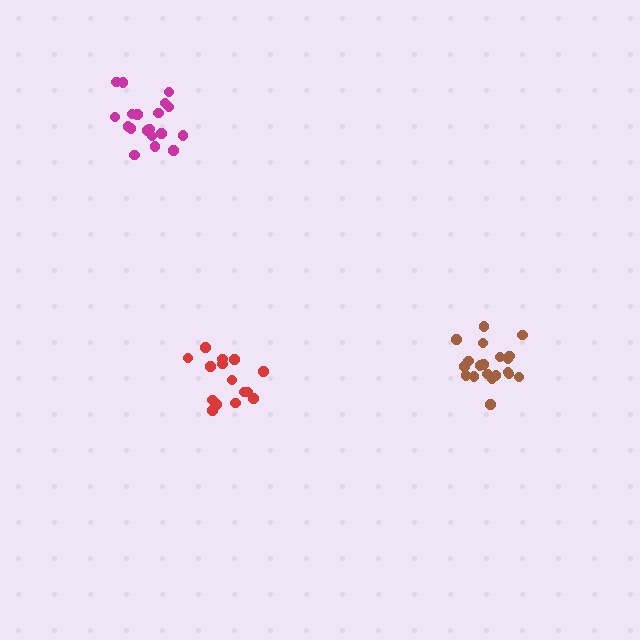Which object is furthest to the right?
The brown cluster is rightmost.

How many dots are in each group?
Group 1: 15 dots, Group 2: 19 dots, Group 3: 20 dots (54 total).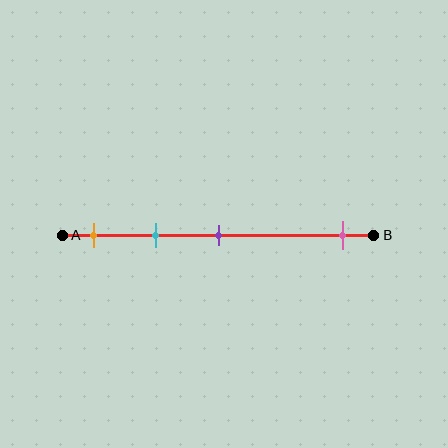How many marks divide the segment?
There are 4 marks dividing the segment.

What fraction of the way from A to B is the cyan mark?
The cyan mark is approximately 30% (0.3) of the way from A to B.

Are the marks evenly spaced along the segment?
No, the marks are not evenly spaced.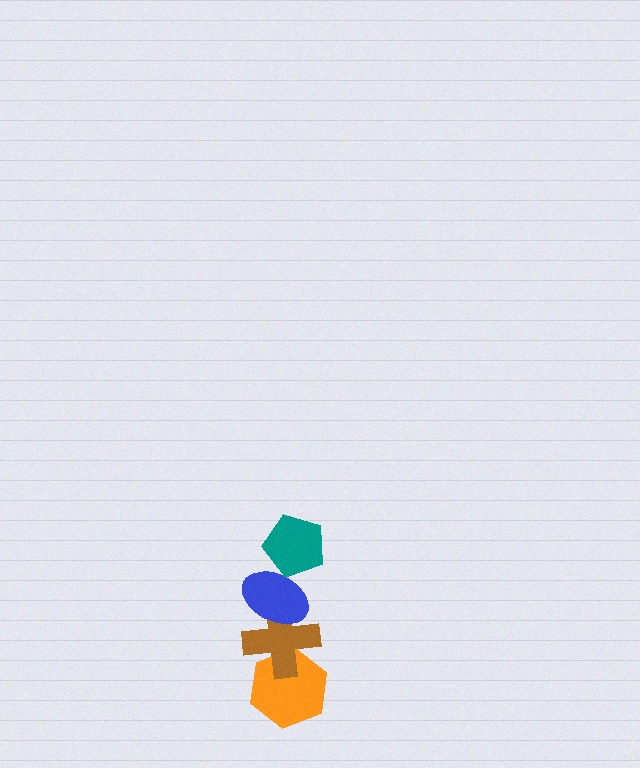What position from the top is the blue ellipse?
The blue ellipse is 2nd from the top.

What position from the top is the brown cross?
The brown cross is 3rd from the top.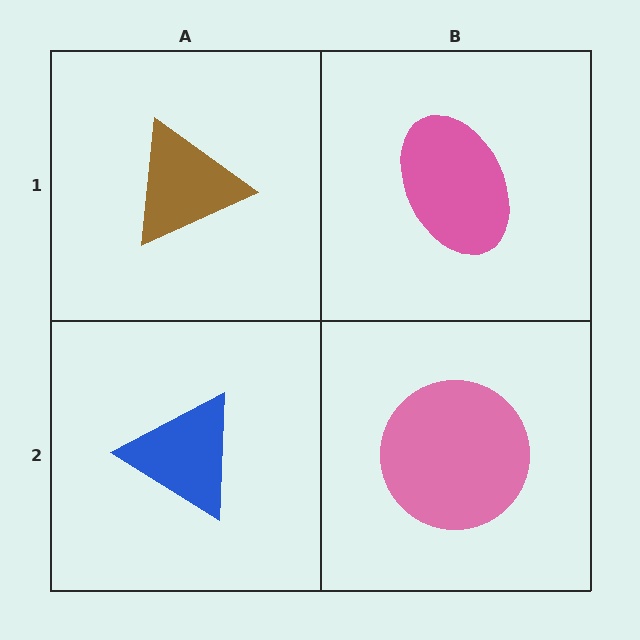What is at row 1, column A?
A brown triangle.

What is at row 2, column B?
A pink circle.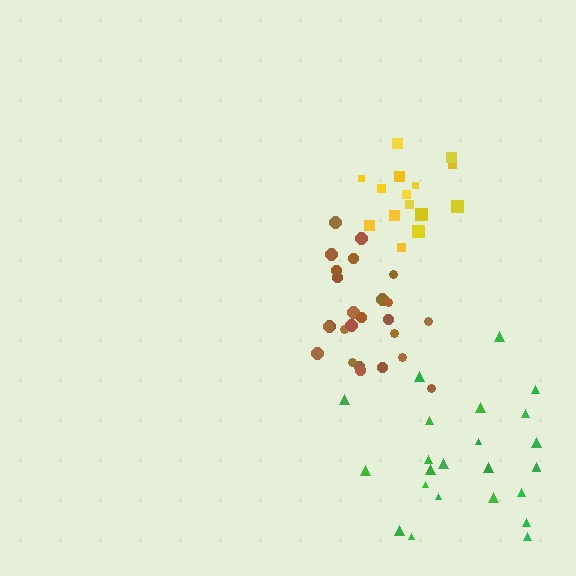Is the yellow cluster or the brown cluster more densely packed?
Brown.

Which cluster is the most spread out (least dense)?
Green.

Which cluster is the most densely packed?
Brown.